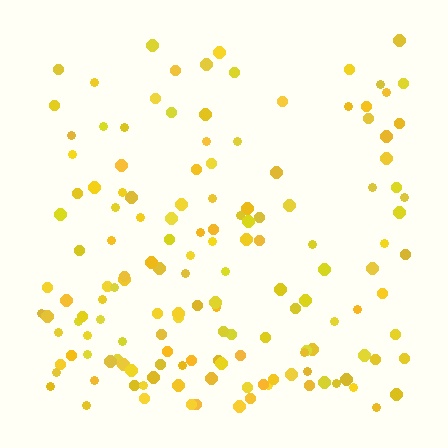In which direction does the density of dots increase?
From top to bottom, with the bottom side densest.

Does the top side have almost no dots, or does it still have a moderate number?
Still a moderate number, just noticeably fewer than the bottom.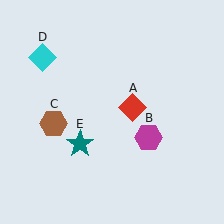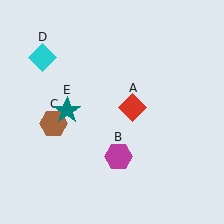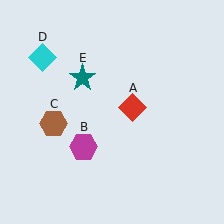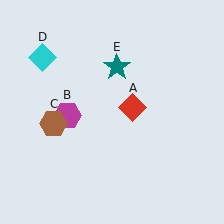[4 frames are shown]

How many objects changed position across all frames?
2 objects changed position: magenta hexagon (object B), teal star (object E).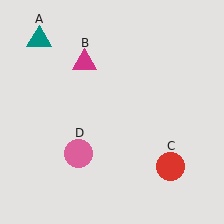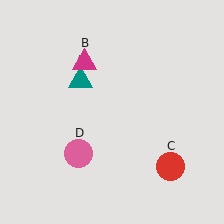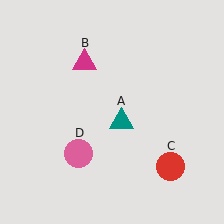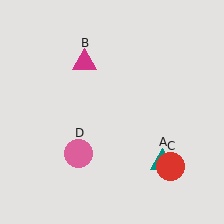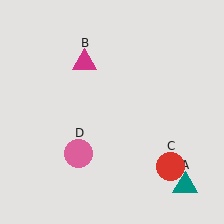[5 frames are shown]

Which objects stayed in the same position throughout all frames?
Magenta triangle (object B) and red circle (object C) and pink circle (object D) remained stationary.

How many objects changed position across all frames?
1 object changed position: teal triangle (object A).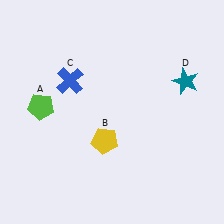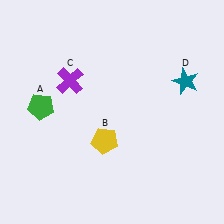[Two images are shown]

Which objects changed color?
A changed from lime to green. C changed from blue to purple.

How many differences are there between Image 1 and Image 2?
There are 2 differences between the two images.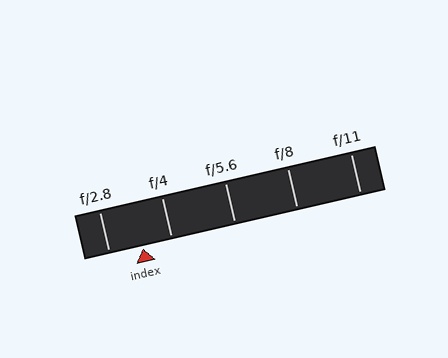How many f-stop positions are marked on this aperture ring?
There are 5 f-stop positions marked.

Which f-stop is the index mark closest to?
The index mark is closest to f/4.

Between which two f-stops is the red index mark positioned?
The index mark is between f/2.8 and f/4.